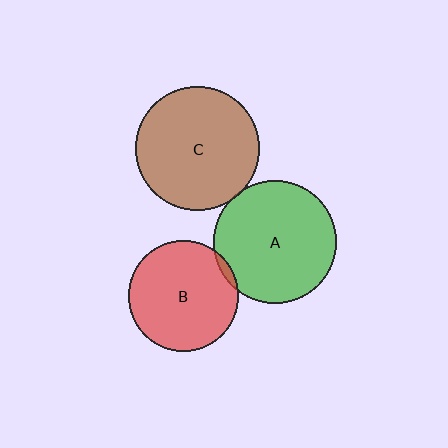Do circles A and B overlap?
Yes.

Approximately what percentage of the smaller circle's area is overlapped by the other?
Approximately 5%.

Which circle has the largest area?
Circle C (brown).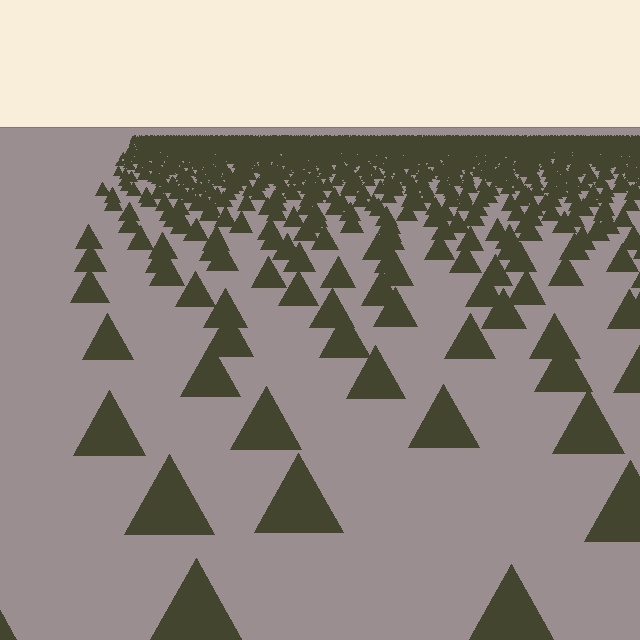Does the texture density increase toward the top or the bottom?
Density increases toward the top.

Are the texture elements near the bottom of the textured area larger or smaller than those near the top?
Larger. Near the bottom, elements are closer to the viewer and appear at a bigger on-screen size.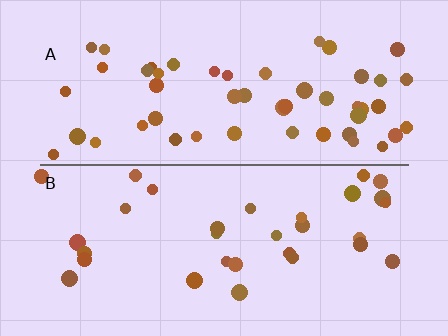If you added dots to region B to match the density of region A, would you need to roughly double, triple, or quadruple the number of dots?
Approximately double.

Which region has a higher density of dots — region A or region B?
A (the top).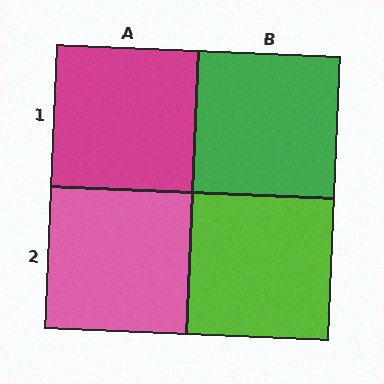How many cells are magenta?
1 cell is magenta.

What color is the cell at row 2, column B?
Lime.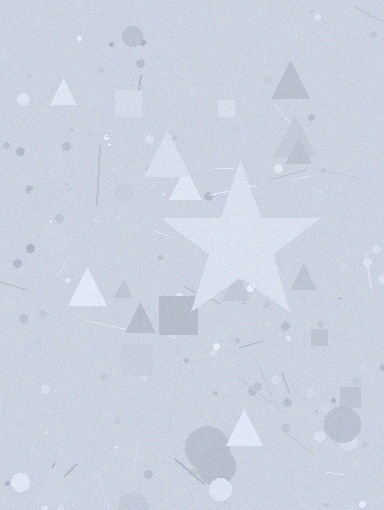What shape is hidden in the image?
A star is hidden in the image.